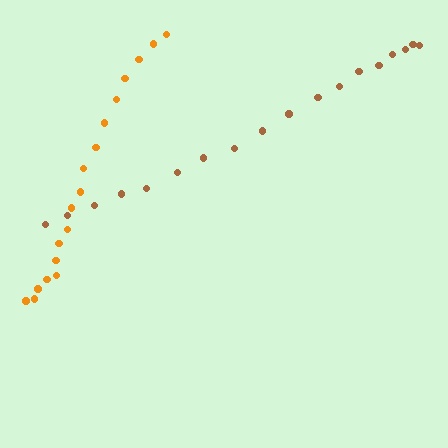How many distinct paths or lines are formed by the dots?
There are 2 distinct paths.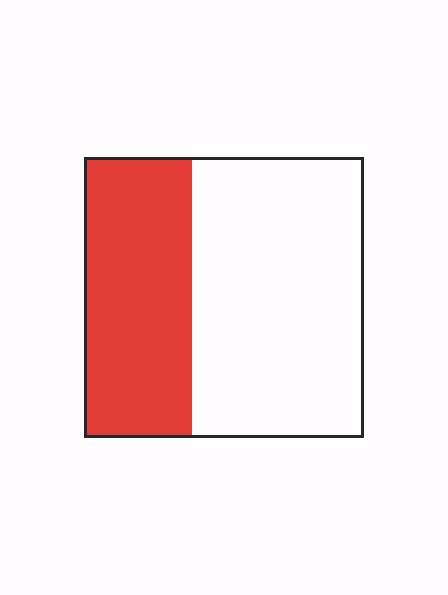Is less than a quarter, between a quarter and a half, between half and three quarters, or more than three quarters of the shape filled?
Between a quarter and a half.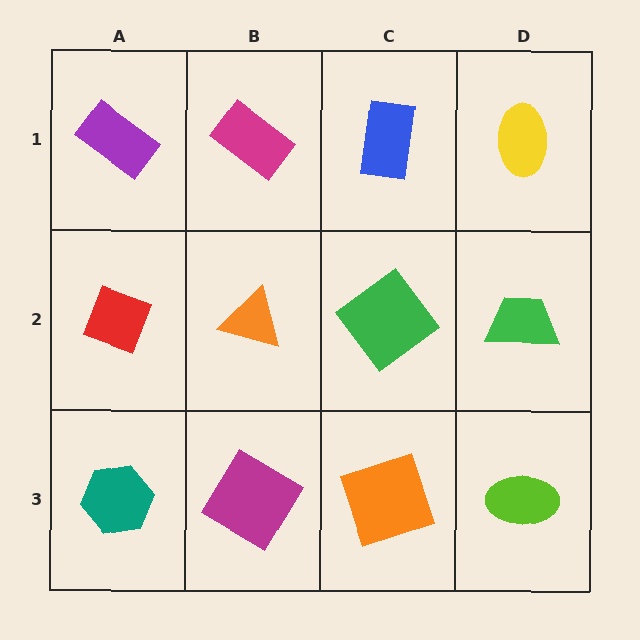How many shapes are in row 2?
4 shapes.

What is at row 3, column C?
An orange square.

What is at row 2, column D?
A green trapezoid.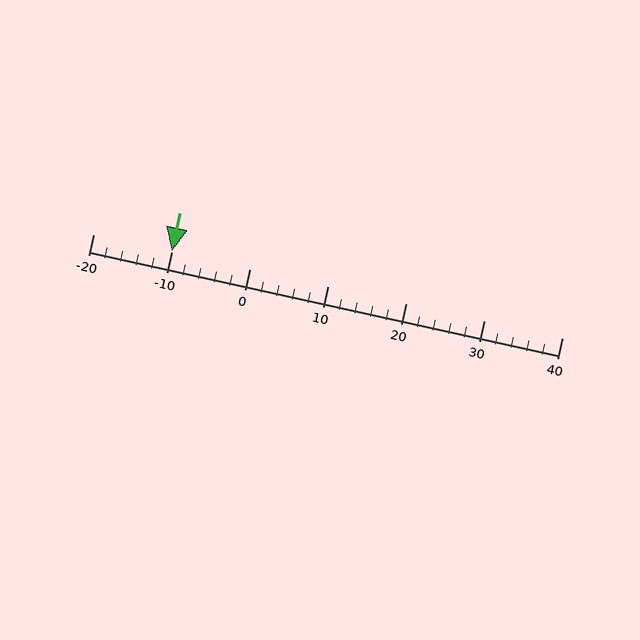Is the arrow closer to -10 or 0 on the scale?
The arrow is closer to -10.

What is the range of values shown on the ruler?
The ruler shows values from -20 to 40.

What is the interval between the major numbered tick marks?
The major tick marks are spaced 10 units apart.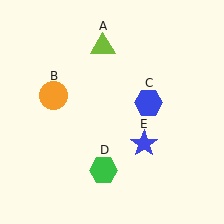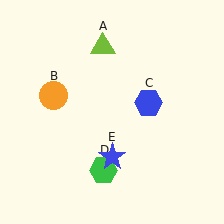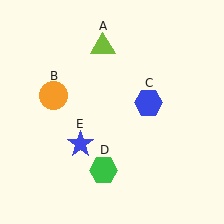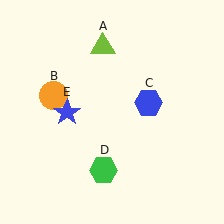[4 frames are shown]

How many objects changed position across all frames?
1 object changed position: blue star (object E).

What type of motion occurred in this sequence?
The blue star (object E) rotated clockwise around the center of the scene.